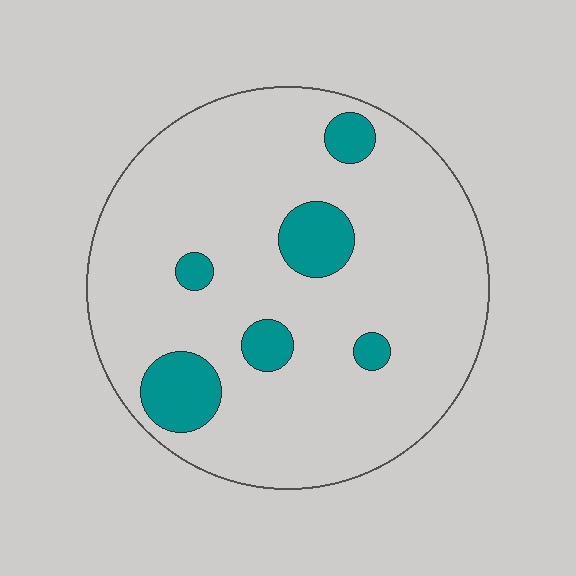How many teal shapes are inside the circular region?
6.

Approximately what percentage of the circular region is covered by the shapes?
Approximately 15%.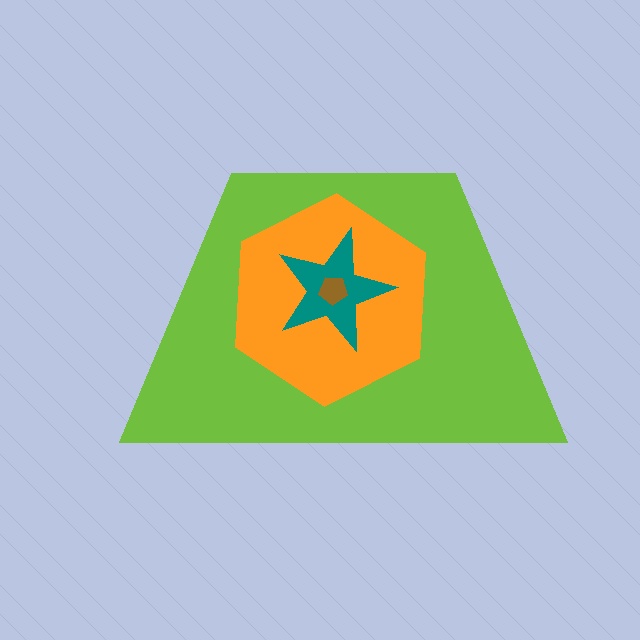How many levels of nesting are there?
4.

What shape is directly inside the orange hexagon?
The teal star.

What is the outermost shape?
The lime trapezoid.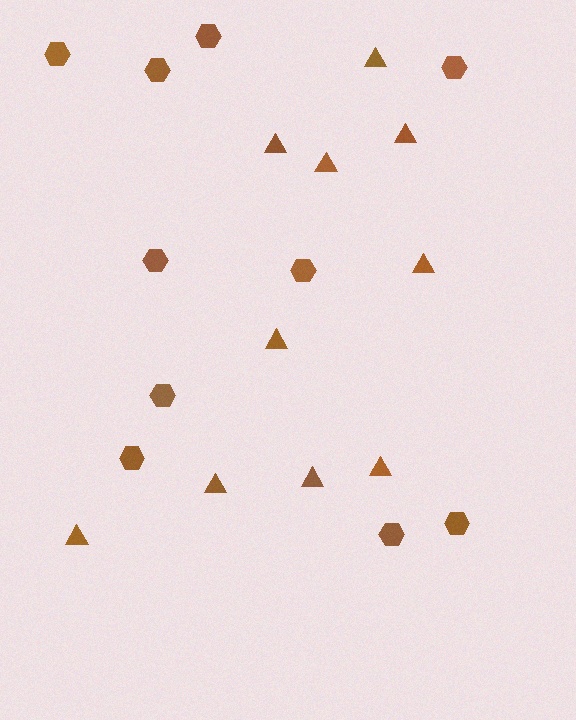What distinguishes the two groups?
There are 2 groups: one group of triangles (10) and one group of hexagons (10).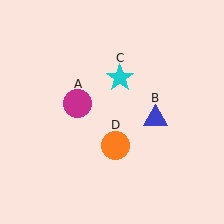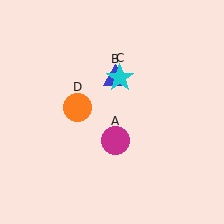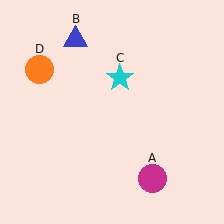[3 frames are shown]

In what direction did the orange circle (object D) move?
The orange circle (object D) moved up and to the left.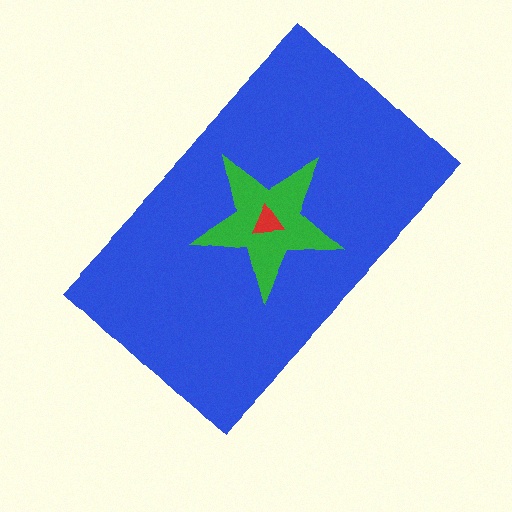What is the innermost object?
The red triangle.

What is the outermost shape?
The blue rectangle.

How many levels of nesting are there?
3.